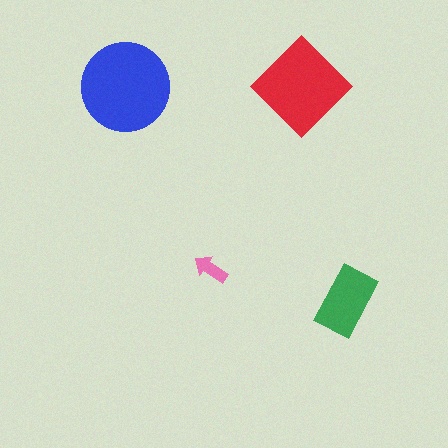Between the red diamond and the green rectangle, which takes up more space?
The red diamond.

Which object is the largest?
The blue circle.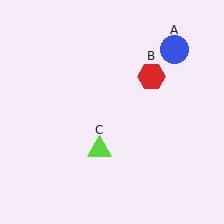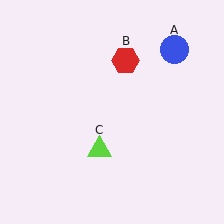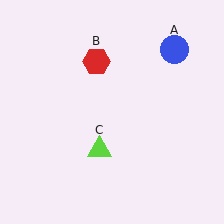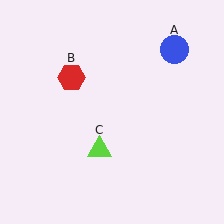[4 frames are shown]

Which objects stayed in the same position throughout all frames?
Blue circle (object A) and lime triangle (object C) remained stationary.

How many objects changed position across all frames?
1 object changed position: red hexagon (object B).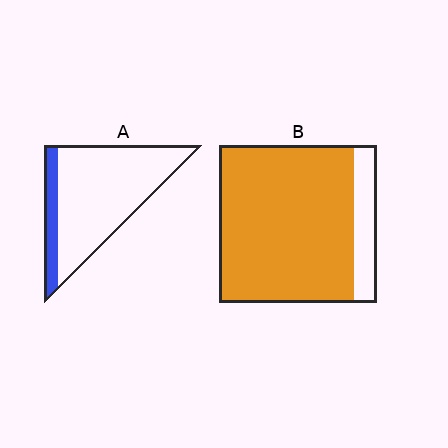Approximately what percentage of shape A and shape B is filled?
A is approximately 15% and B is approximately 85%.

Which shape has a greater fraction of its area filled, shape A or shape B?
Shape B.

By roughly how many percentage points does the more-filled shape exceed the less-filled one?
By roughly 70 percentage points (B over A).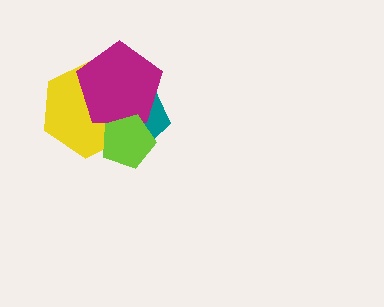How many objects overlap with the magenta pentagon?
3 objects overlap with the magenta pentagon.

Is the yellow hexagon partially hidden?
Yes, it is partially covered by another shape.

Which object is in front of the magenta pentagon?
The lime pentagon is in front of the magenta pentagon.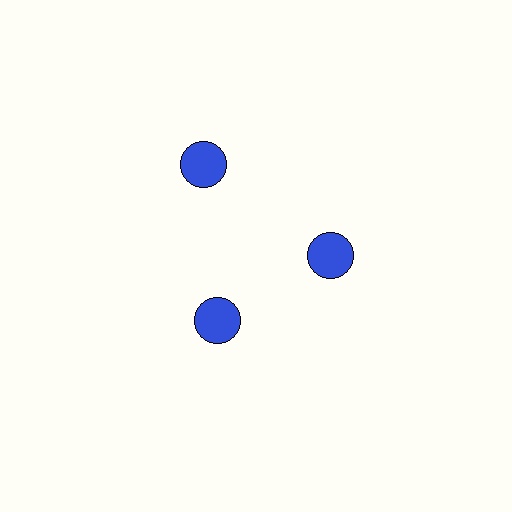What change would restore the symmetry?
The symmetry would be restored by moving it inward, back onto the ring so that all 3 circles sit at equal angles and equal distance from the center.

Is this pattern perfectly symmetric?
No. The 3 blue circles are arranged in a ring, but one element near the 11 o'clock position is pushed outward from the center, breaking the 3-fold rotational symmetry.